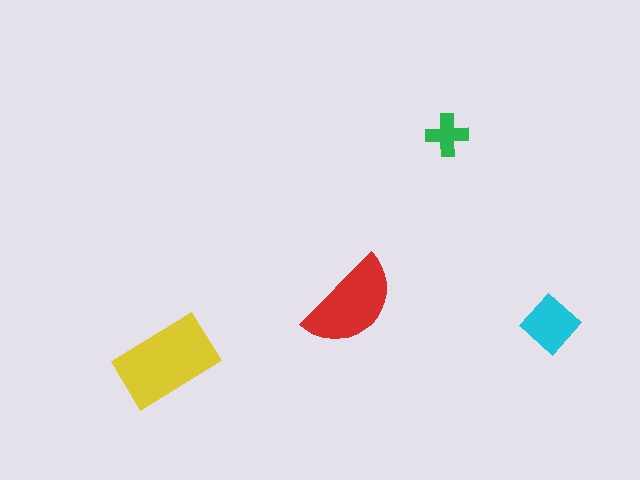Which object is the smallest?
The green cross.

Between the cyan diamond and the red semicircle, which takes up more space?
The red semicircle.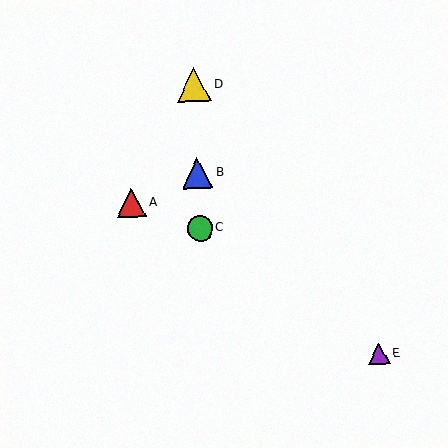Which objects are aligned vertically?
Objects B, C, D are aligned vertically.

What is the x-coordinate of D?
Object D is at x≈194.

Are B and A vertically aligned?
No, B is at x≈198 and A is at x≈131.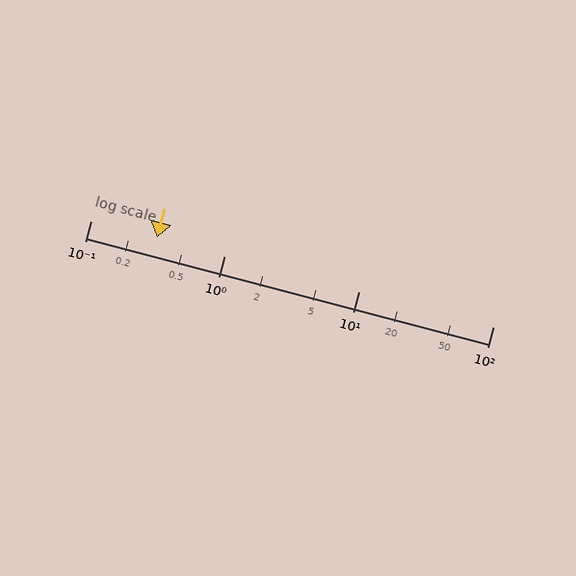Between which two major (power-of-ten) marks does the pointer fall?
The pointer is between 0.1 and 1.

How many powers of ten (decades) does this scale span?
The scale spans 3 decades, from 0.1 to 100.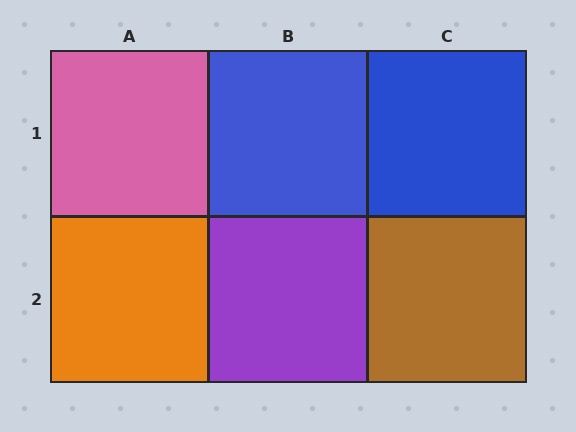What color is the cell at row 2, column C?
Brown.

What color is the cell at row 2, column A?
Orange.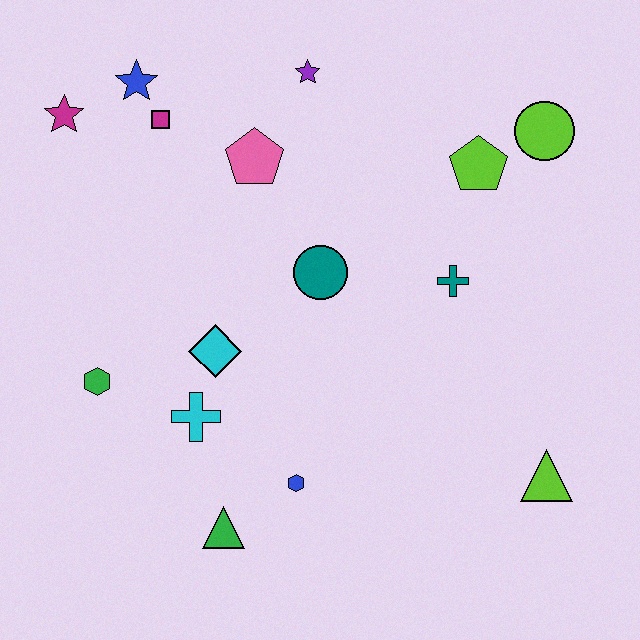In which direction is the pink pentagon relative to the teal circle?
The pink pentagon is above the teal circle.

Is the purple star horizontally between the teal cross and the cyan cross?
Yes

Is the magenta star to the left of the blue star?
Yes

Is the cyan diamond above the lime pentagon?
No